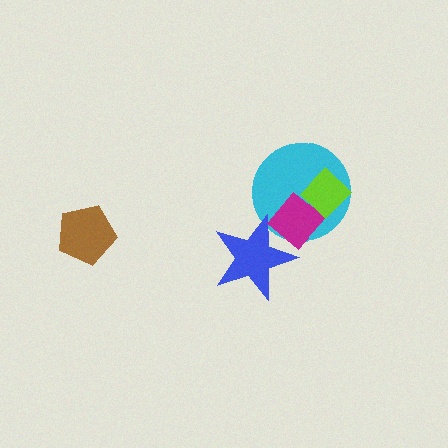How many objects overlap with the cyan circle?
3 objects overlap with the cyan circle.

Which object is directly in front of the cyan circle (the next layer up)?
The blue star is directly in front of the cyan circle.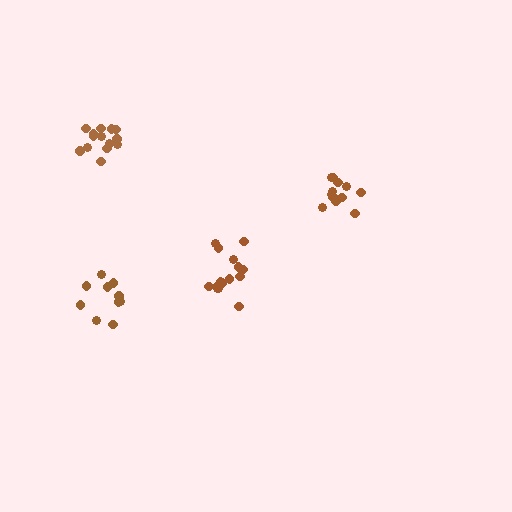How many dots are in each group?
Group 1: 12 dots, Group 2: 14 dots, Group 3: 15 dots, Group 4: 10 dots (51 total).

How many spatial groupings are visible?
There are 4 spatial groupings.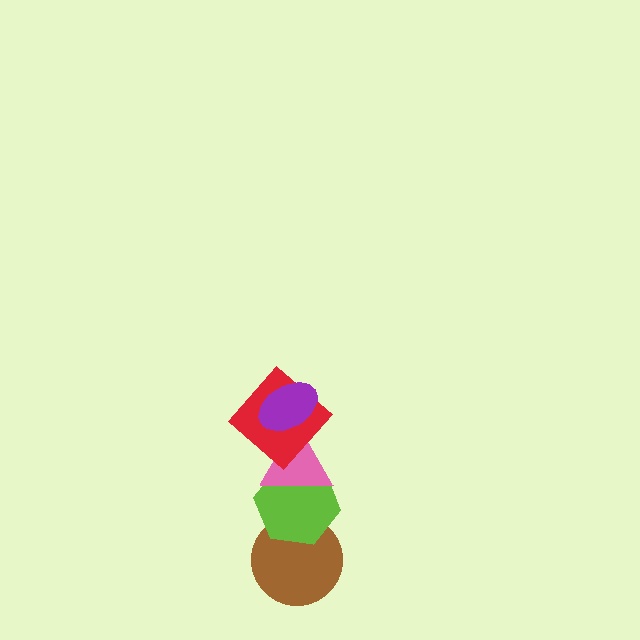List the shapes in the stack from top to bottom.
From top to bottom: the purple ellipse, the red diamond, the pink triangle, the lime hexagon, the brown circle.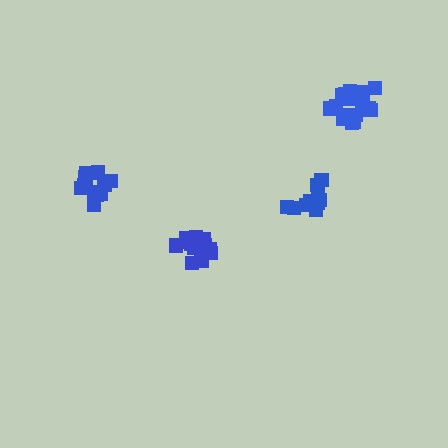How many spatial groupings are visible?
There are 4 spatial groupings.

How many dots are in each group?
Group 1: 17 dots, Group 2: 13 dots, Group 3: 13 dots, Group 4: 17 dots (60 total).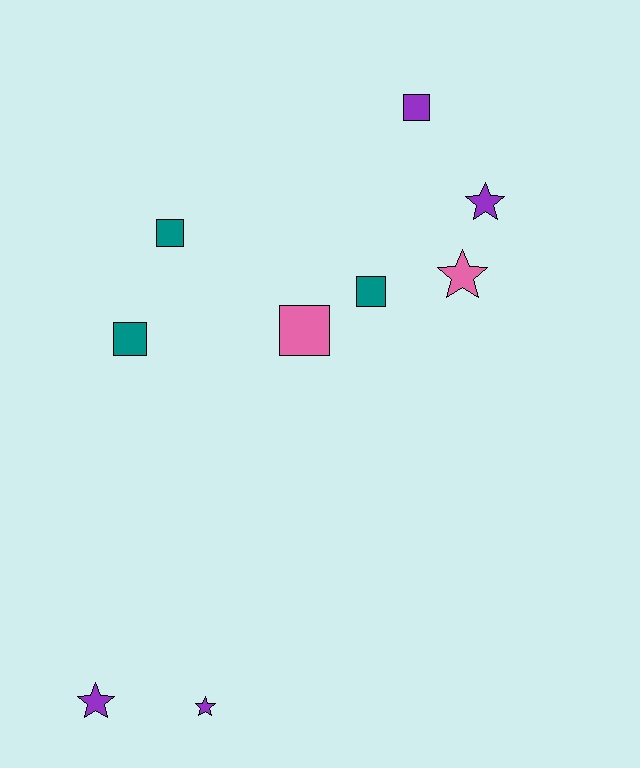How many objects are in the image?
There are 9 objects.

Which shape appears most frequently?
Square, with 5 objects.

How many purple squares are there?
There is 1 purple square.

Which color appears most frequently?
Purple, with 4 objects.